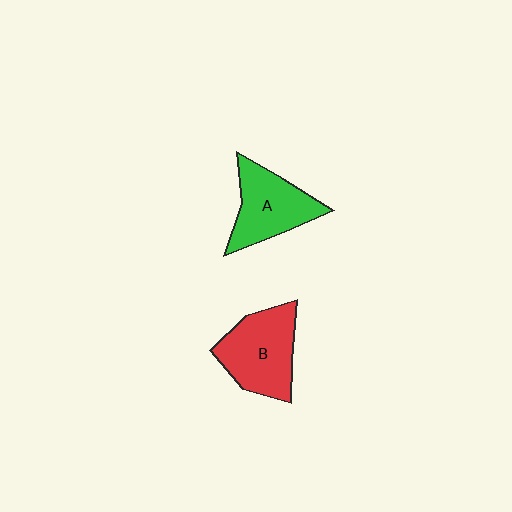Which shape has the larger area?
Shape B (red).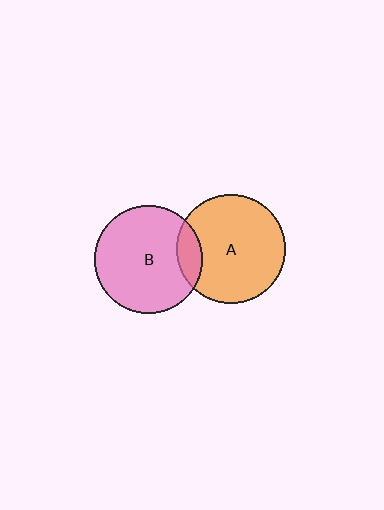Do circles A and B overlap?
Yes.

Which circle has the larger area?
Circle A (orange).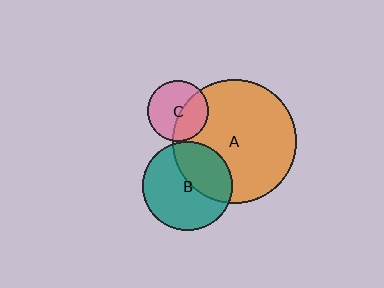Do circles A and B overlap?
Yes.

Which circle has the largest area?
Circle A (orange).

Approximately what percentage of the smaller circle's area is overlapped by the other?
Approximately 40%.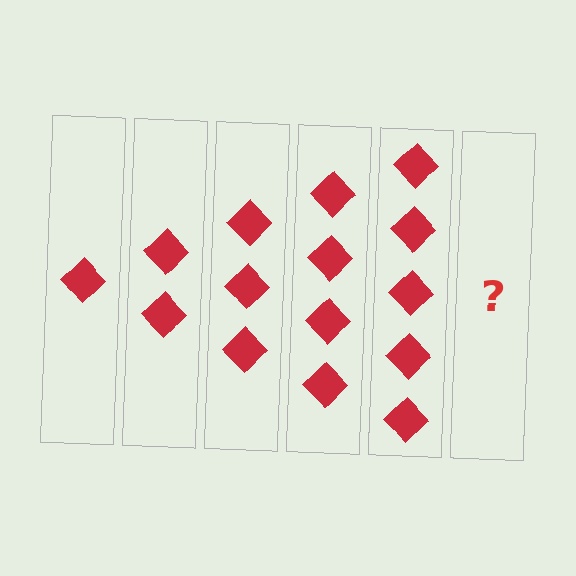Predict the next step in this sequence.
The next step is 6 diamonds.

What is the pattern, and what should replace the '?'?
The pattern is that each step adds one more diamond. The '?' should be 6 diamonds.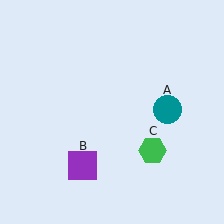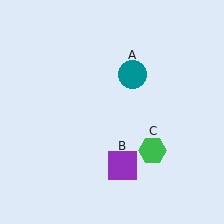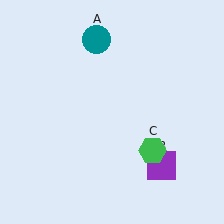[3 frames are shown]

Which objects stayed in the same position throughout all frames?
Green hexagon (object C) remained stationary.